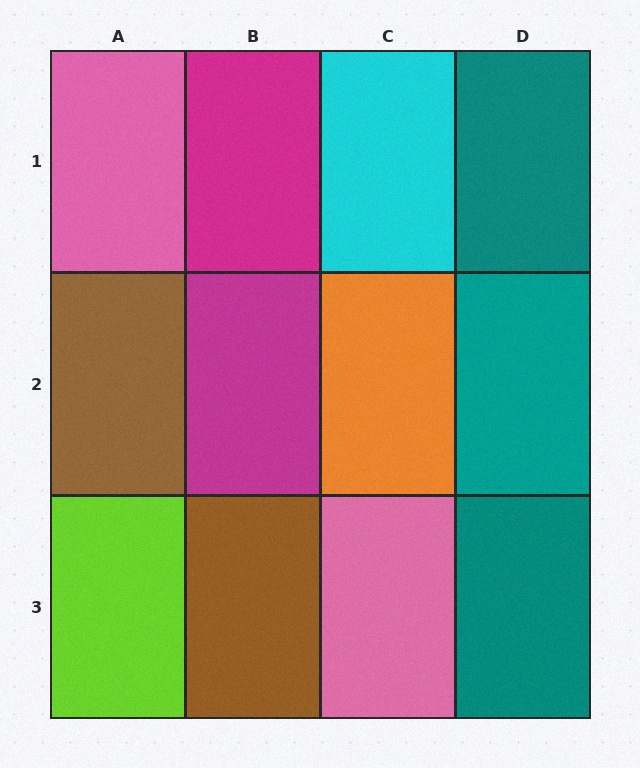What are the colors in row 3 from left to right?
Lime, brown, pink, teal.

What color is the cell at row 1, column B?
Magenta.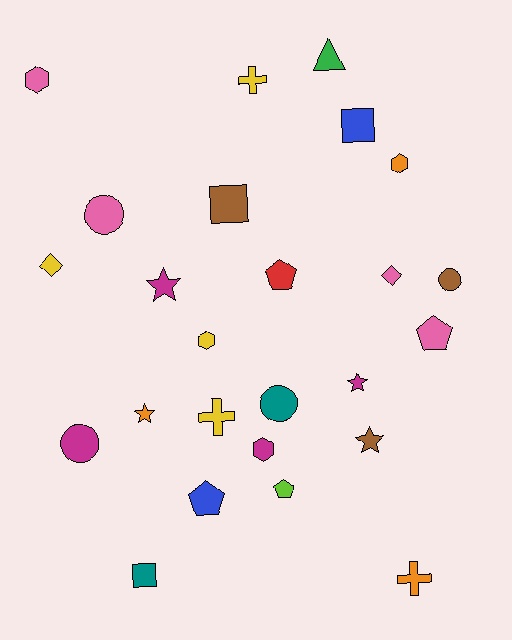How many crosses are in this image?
There are 3 crosses.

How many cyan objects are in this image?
There are no cyan objects.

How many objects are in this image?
There are 25 objects.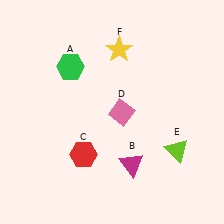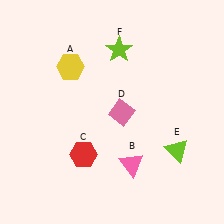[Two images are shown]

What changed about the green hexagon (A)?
In Image 1, A is green. In Image 2, it changed to yellow.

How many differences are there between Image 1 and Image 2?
There are 3 differences between the two images.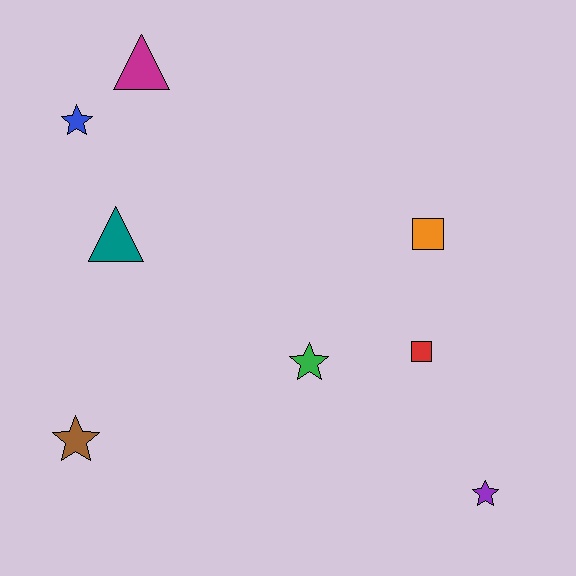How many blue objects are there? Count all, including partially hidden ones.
There is 1 blue object.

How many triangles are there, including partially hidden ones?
There are 2 triangles.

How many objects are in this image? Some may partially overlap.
There are 8 objects.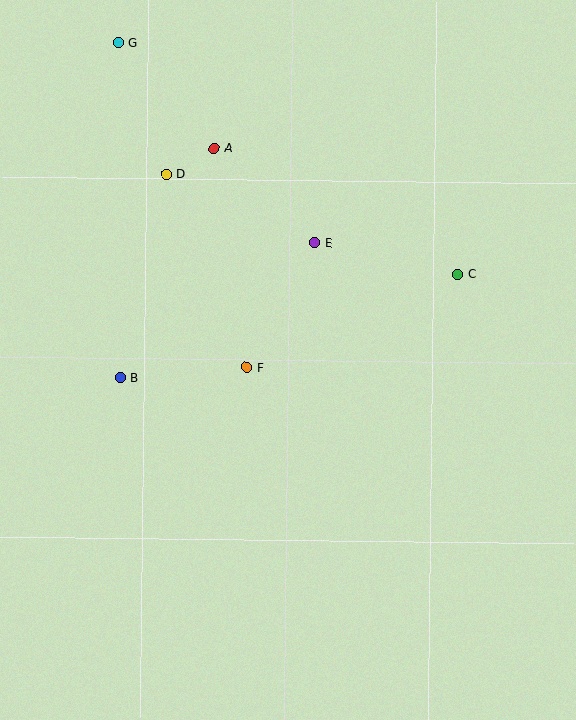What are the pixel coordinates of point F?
Point F is at (247, 367).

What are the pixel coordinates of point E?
Point E is at (315, 243).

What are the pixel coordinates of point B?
Point B is at (120, 378).